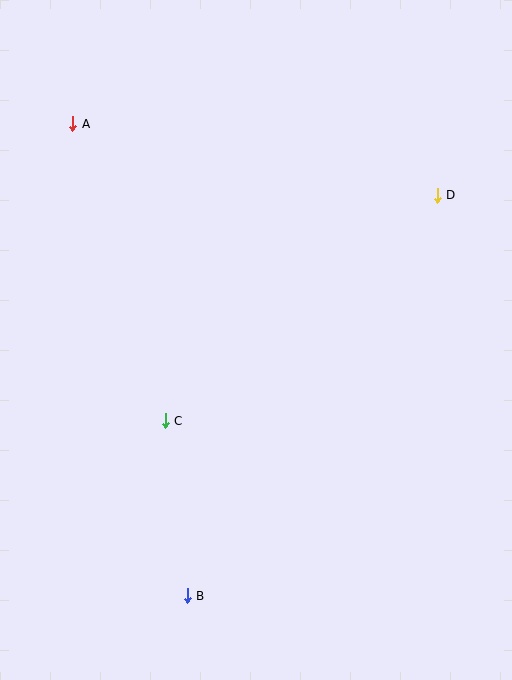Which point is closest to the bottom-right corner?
Point B is closest to the bottom-right corner.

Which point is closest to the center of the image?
Point C at (165, 421) is closest to the center.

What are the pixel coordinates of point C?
Point C is at (165, 421).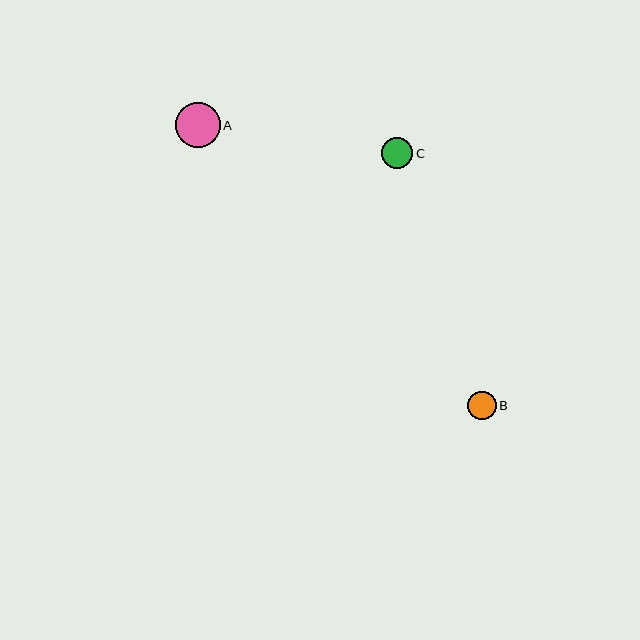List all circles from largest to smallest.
From largest to smallest: A, C, B.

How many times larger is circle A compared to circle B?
Circle A is approximately 1.6 times the size of circle B.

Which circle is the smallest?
Circle B is the smallest with a size of approximately 29 pixels.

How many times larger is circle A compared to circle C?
Circle A is approximately 1.5 times the size of circle C.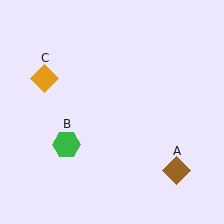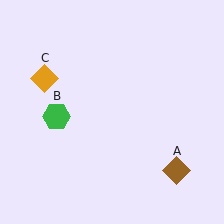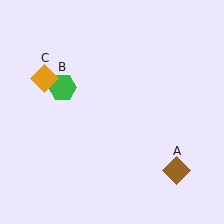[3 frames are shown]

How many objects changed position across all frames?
1 object changed position: green hexagon (object B).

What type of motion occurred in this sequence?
The green hexagon (object B) rotated clockwise around the center of the scene.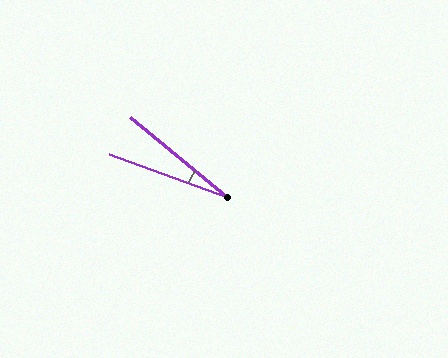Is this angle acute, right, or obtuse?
It is acute.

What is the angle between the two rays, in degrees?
Approximately 20 degrees.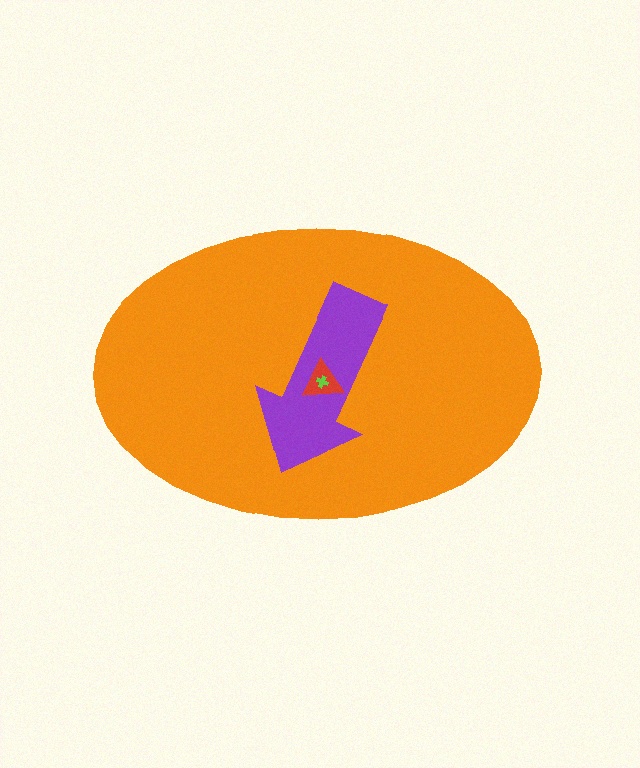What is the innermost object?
The lime cross.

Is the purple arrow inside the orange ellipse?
Yes.